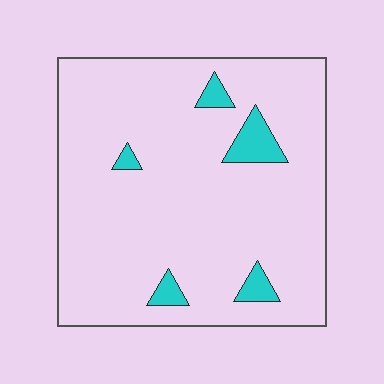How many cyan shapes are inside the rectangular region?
5.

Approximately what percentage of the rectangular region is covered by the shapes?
Approximately 5%.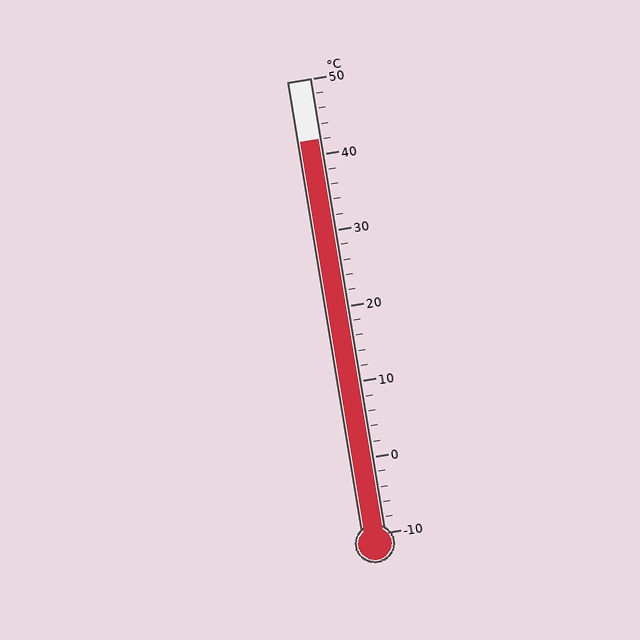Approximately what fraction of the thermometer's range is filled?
The thermometer is filled to approximately 85% of its range.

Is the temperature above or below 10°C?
The temperature is above 10°C.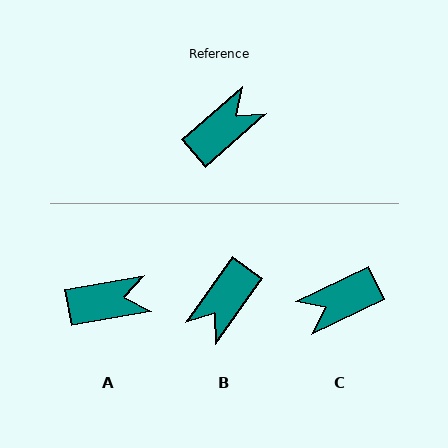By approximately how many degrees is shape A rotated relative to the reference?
Approximately 31 degrees clockwise.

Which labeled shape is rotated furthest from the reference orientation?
B, about 167 degrees away.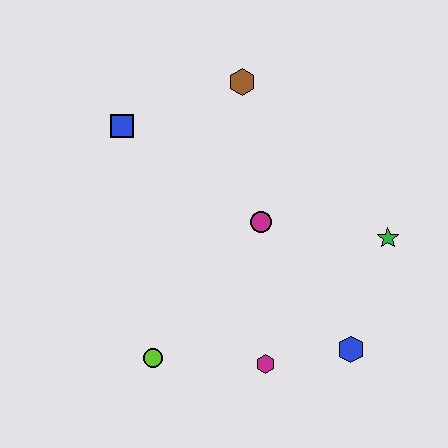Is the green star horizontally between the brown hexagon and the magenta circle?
No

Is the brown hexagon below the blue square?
No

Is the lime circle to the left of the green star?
Yes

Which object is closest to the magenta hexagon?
The blue hexagon is closest to the magenta hexagon.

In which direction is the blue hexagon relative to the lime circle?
The blue hexagon is to the right of the lime circle.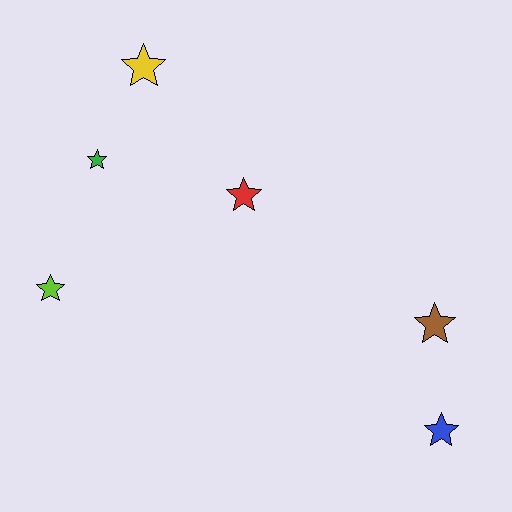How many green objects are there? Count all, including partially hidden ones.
There is 1 green object.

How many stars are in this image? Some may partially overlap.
There are 6 stars.